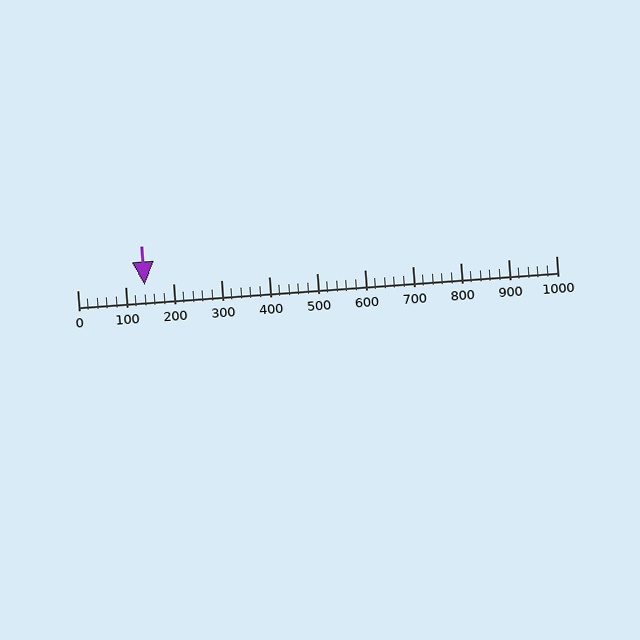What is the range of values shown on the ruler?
The ruler shows values from 0 to 1000.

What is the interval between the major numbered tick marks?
The major tick marks are spaced 100 units apart.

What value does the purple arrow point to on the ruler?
The purple arrow points to approximately 140.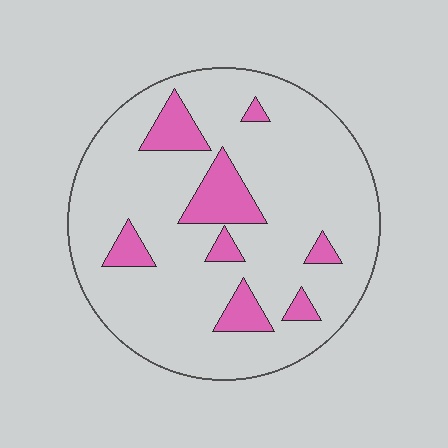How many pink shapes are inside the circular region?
8.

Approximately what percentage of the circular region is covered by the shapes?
Approximately 15%.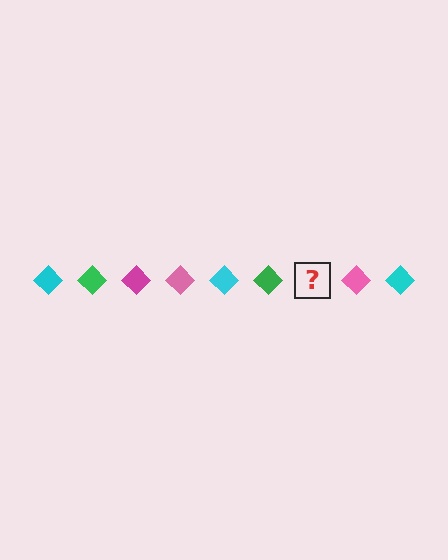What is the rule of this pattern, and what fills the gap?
The rule is that the pattern cycles through cyan, green, magenta, pink diamonds. The gap should be filled with a magenta diamond.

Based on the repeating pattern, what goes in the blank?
The blank should be a magenta diamond.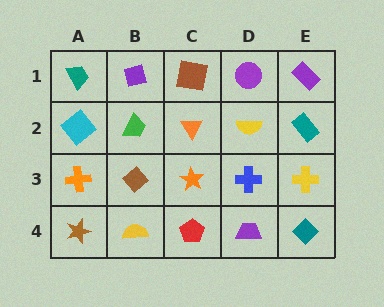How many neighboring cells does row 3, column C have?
4.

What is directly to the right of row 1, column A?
A purple square.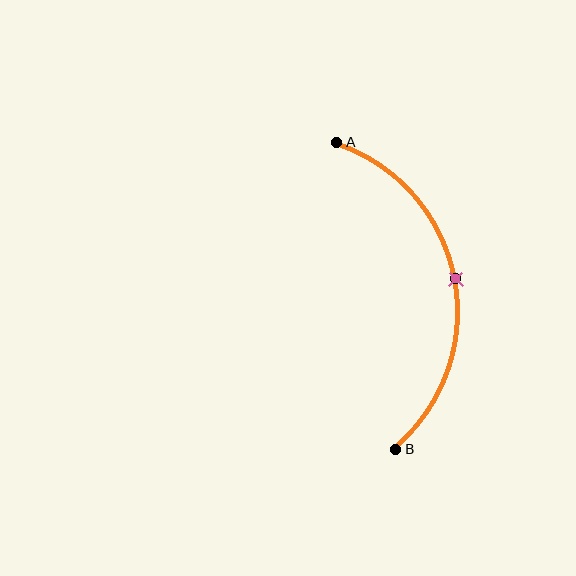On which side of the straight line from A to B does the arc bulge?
The arc bulges to the right of the straight line connecting A and B.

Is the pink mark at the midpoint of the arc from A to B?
Yes. The pink mark lies on the arc at equal arc-length from both A and B — it is the arc midpoint.